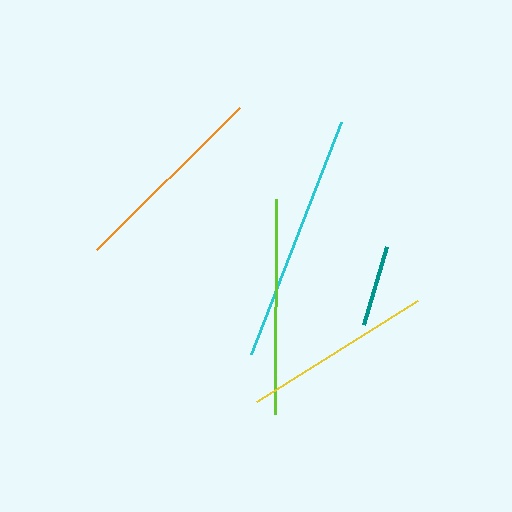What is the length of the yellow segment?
The yellow segment is approximately 190 pixels long.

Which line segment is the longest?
The cyan line is the longest at approximately 249 pixels.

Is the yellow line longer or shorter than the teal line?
The yellow line is longer than the teal line.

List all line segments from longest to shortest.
From longest to shortest: cyan, lime, orange, yellow, teal.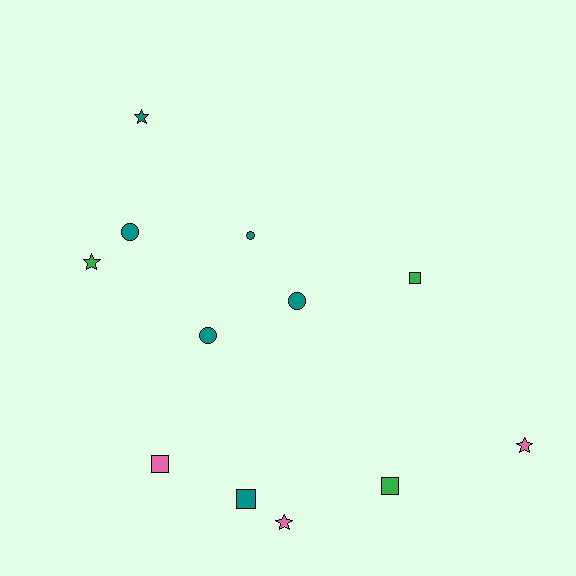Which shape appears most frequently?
Square, with 4 objects.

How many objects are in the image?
There are 12 objects.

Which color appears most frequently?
Teal, with 6 objects.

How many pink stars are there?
There are 2 pink stars.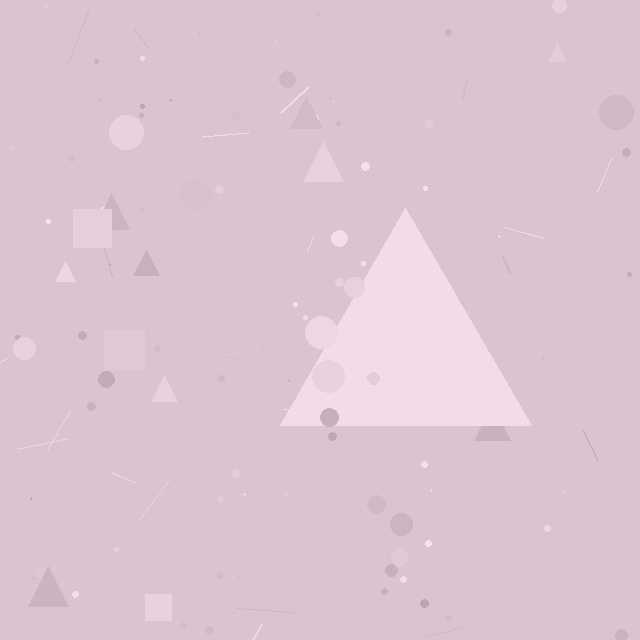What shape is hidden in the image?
A triangle is hidden in the image.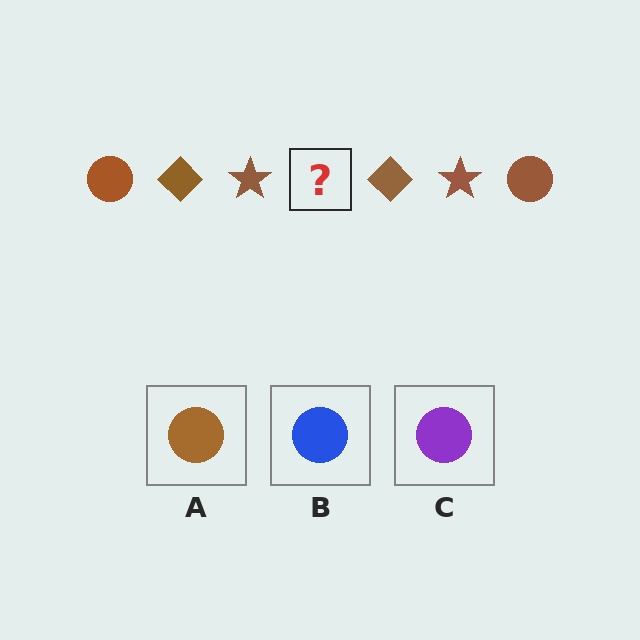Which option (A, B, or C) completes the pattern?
A.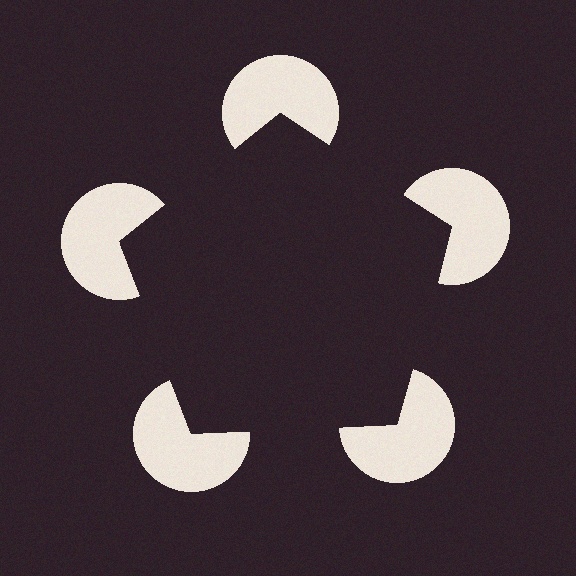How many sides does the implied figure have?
5 sides.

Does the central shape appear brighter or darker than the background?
It typically appears slightly darker than the background, even though no actual brightness change is drawn.